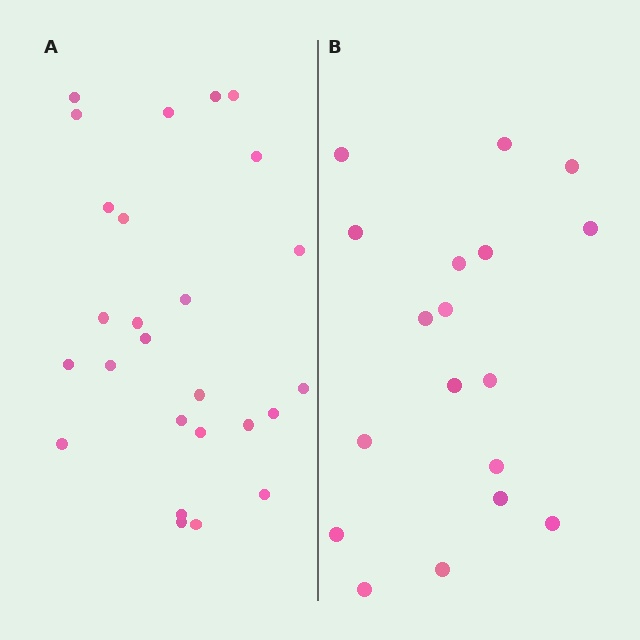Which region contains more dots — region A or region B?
Region A (the left region) has more dots.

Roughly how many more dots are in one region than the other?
Region A has roughly 8 or so more dots than region B.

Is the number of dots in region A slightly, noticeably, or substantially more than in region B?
Region A has noticeably more, but not dramatically so. The ratio is roughly 1.4 to 1.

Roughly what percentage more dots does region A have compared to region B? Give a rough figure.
About 45% more.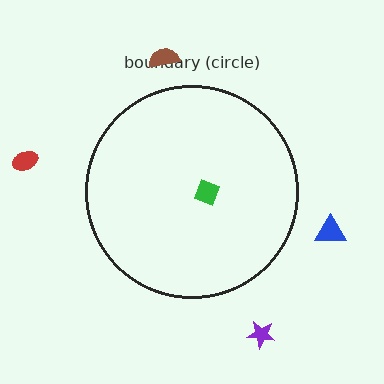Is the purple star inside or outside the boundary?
Outside.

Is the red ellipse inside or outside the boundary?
Outside.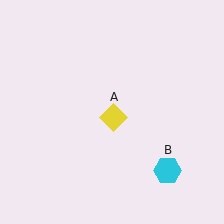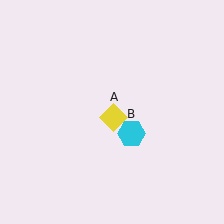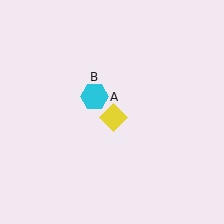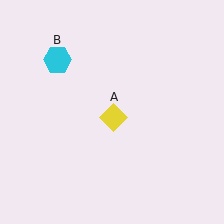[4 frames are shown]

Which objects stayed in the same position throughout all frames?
Yellow diamond (object A) remained stationary.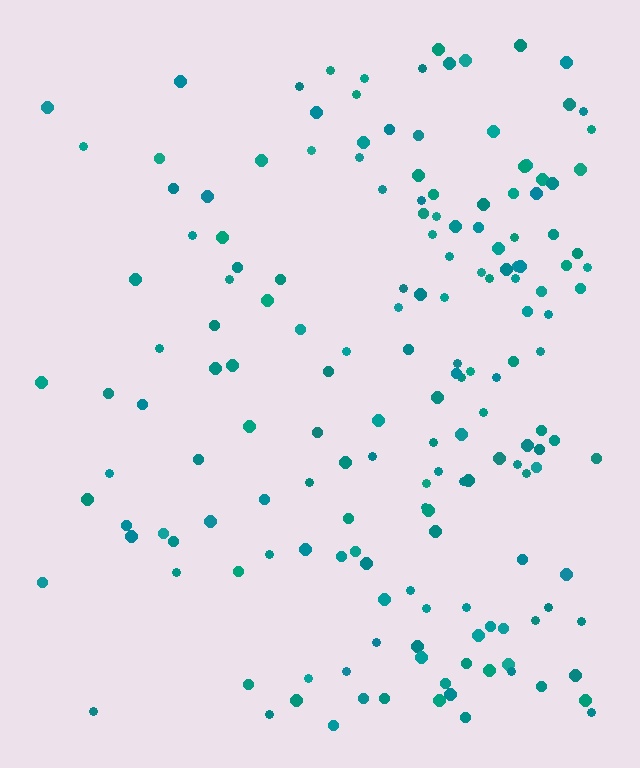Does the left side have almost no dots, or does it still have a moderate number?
Still a moderate number, just noticeably fewer than the right.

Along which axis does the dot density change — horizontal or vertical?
Horizontal.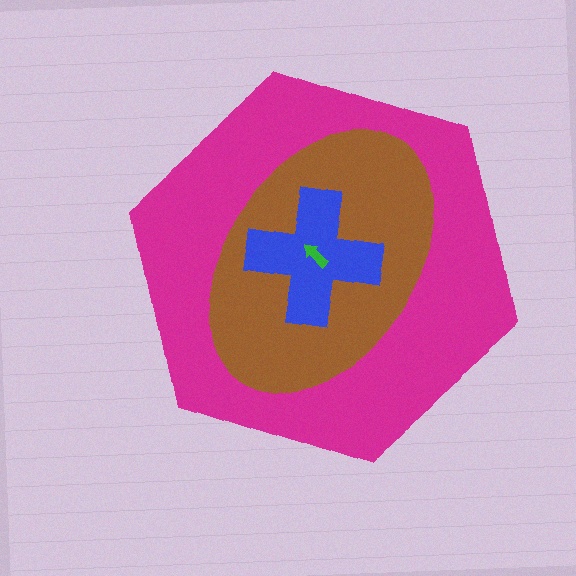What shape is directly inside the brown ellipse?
The blue cross.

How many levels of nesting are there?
4.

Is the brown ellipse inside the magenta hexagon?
Yes.